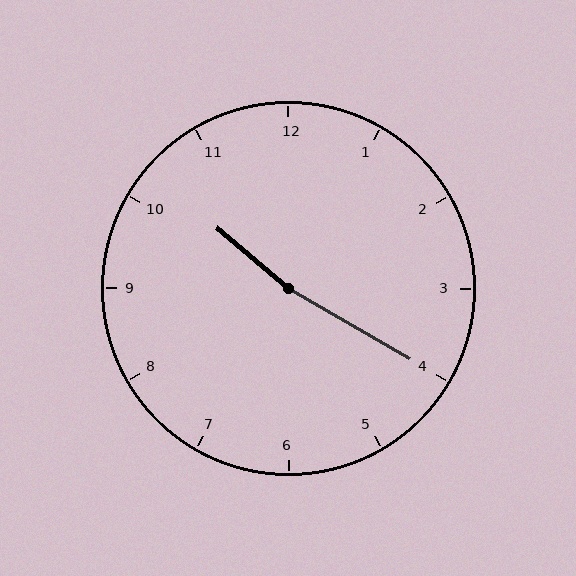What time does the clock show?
10:20.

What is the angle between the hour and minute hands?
Approximately 170 degrees.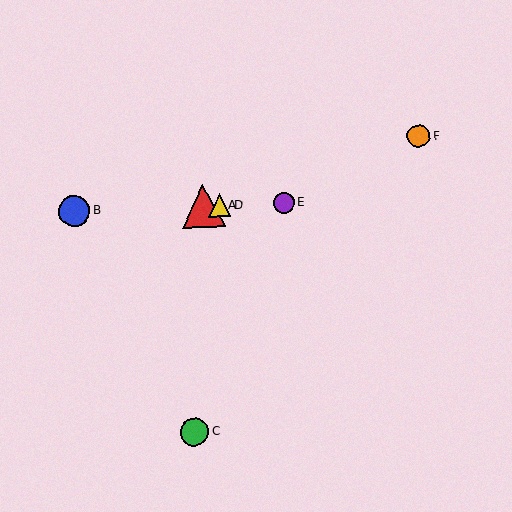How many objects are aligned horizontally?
4 objects (A, B, D, E) are aligned horizontally.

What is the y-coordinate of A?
Object A is at y≈206.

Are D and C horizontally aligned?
No, D is at y≈206 and C is at y≈432.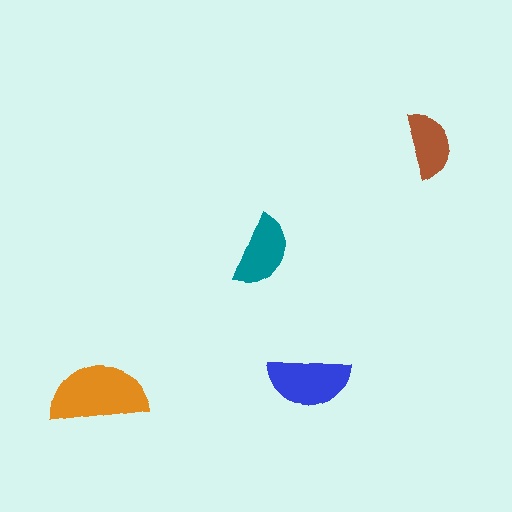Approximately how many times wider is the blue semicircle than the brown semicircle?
About 1.5 times wider.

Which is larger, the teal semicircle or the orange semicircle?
The orange one.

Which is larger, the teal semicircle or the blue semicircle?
The blue one.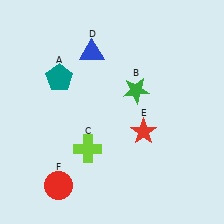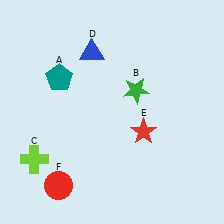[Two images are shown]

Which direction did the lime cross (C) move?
The lime cross (C) moved left.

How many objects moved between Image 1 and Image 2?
1 object moved between the two images.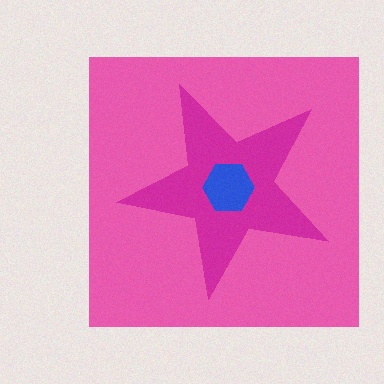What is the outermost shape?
The pink square.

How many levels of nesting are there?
3.